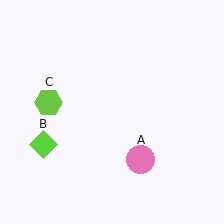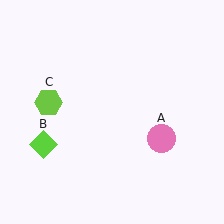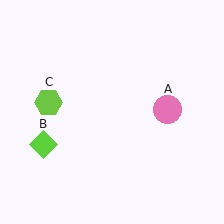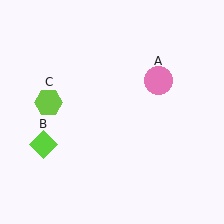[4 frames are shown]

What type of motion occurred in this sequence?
The pink circle (object A) rotated counterclockwise around the center of the scene.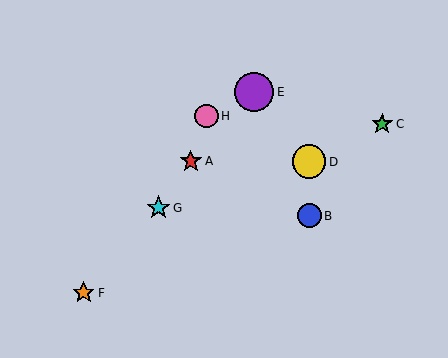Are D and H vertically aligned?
No, D is at x≈309 and H is at x≈206.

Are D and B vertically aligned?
Yes, both are at x≈309.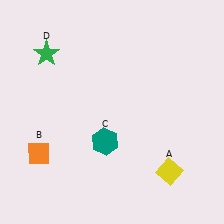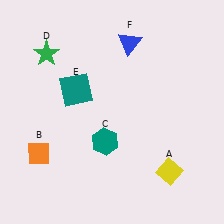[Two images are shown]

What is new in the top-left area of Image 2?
A teal square (E) was added in the top-left area of Image 2.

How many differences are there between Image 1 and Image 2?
There are 2 differences between the two images.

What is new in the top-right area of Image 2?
A blue triangle (F) was added in the top-right area of Image 2.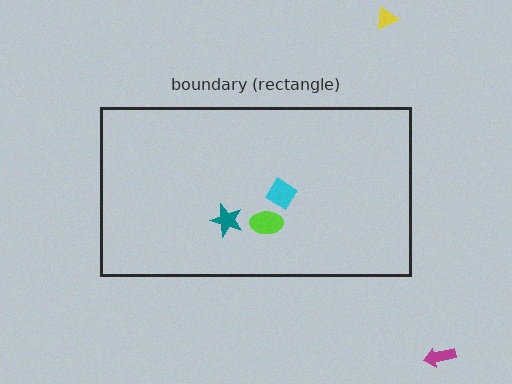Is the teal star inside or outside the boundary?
Inside.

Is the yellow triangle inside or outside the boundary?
Outside.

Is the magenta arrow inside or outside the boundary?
Outside.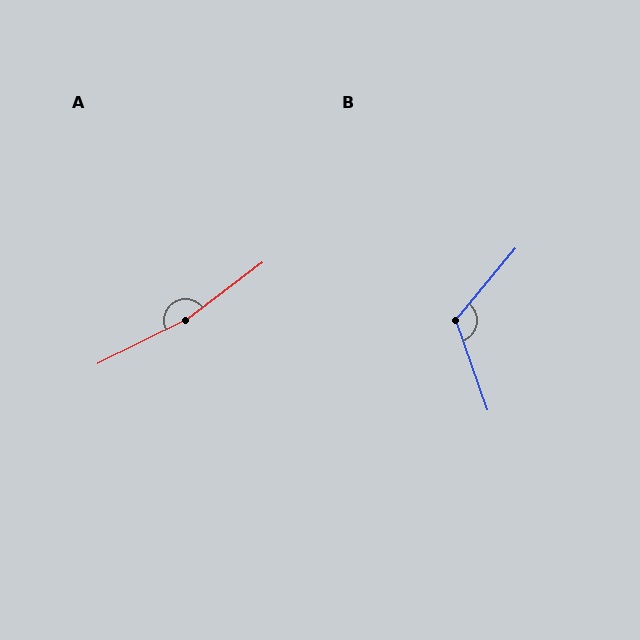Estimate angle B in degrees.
Approximately 121 degrees.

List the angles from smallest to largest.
B (121°), A (169°).